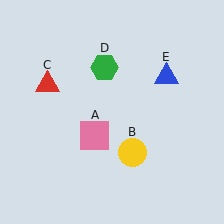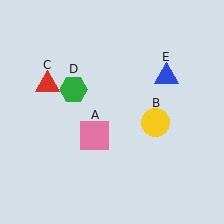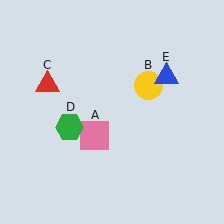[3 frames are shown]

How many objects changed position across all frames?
2 objects changed position: yellow circle (object B), green hexagon (object D).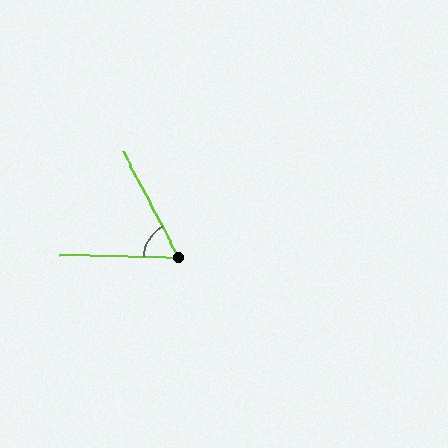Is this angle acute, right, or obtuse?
It is acute.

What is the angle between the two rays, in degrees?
Approximately 61 degrees.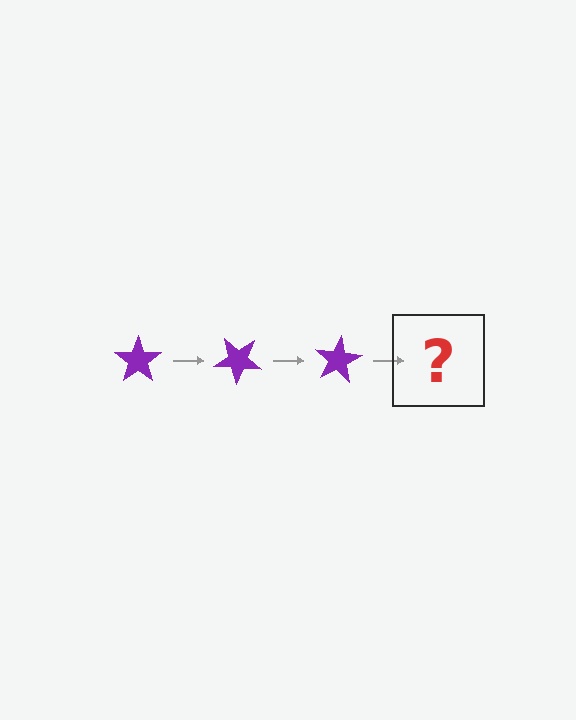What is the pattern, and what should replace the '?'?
The pattern is that the star rotates 40 degrees each step. The '?' should be a purple star rotated 120 degrees.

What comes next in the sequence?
The next element should be a purple star rotated 120 degrees.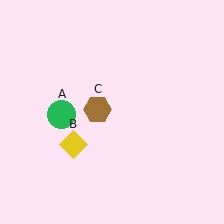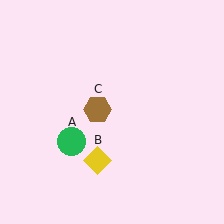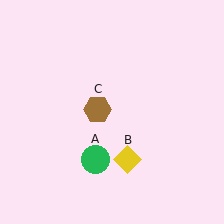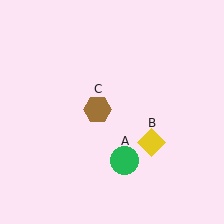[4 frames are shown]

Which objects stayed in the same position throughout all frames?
Brown hexagon (object C) remained stationary.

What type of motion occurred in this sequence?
The green circle (object A), yellow diamond (object B) rotated counterclockwise around the center of the scene.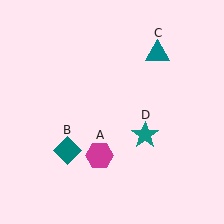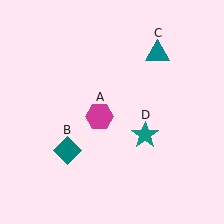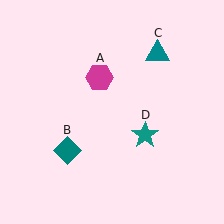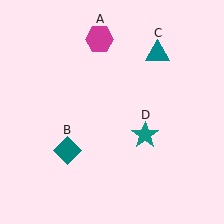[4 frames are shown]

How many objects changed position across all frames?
1 object changed position: magenta hexagon (object A).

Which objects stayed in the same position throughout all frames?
Teal diamond (object B) and teal triangle (object C) and teal star (object D) remained stationary.